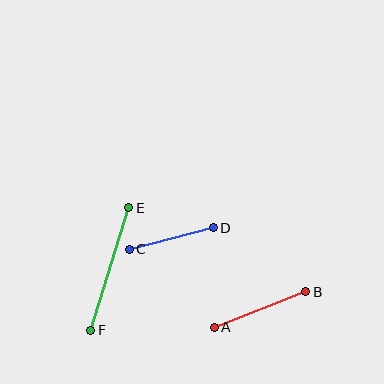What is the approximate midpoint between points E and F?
The midpoint is at approximately (110, 269) pixels.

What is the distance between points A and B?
The distance is approximately 98 pixels.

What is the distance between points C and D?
The distance is approximately 87 pixels.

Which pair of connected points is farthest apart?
Points E and F are farthest apart.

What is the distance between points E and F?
The distance is approximately 128 pixels.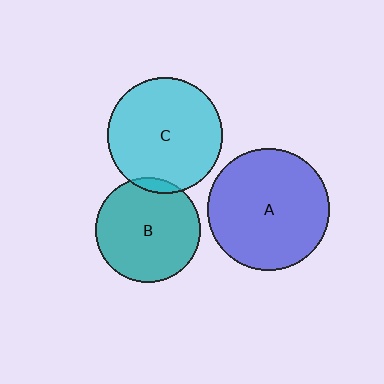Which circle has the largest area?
Circle A (blue).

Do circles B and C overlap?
Yes.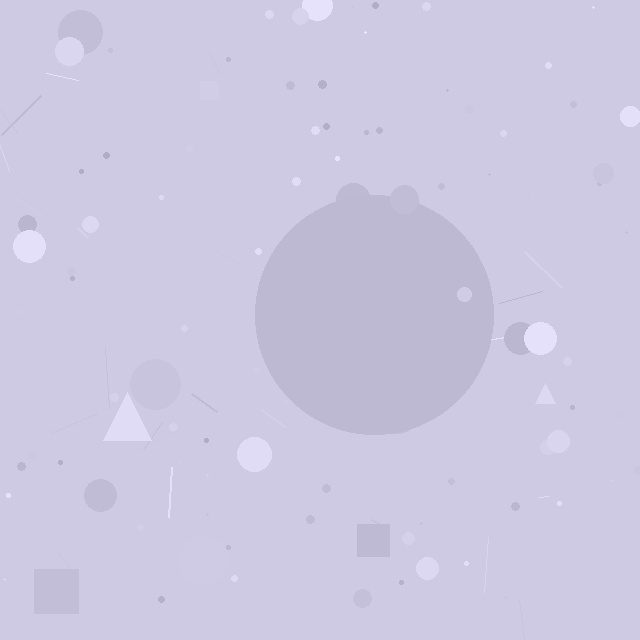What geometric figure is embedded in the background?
A circle is embedded in the background.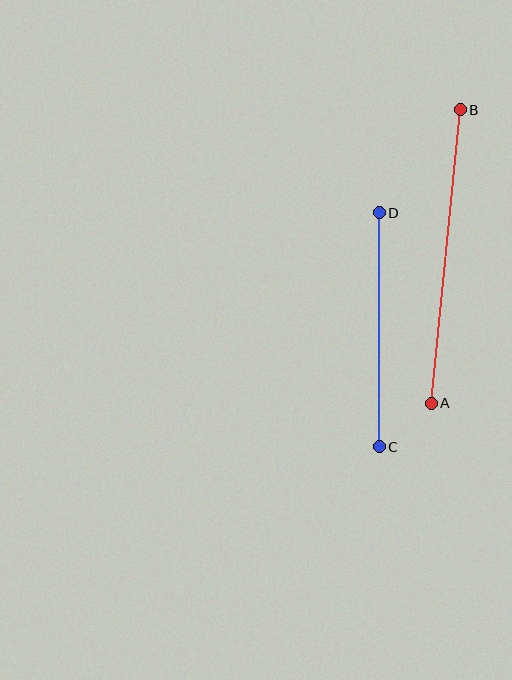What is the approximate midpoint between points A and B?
The midpoint is at approximately (446, 256) pixels.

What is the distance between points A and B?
The distance is approximately 295 pixels.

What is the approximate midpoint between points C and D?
The midpoint is at approximately (379, 330) pixels.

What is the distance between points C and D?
The distance is approximately 234 pixels.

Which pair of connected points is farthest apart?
Points A and B are farthest apart.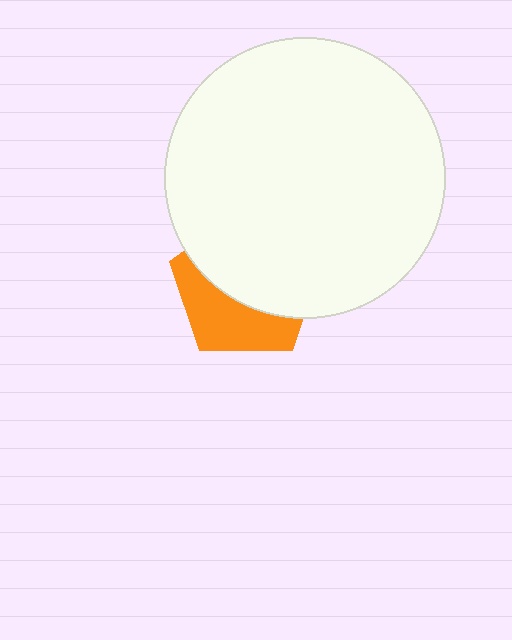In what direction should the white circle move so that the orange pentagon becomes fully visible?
The white circle should move up. That is the shortest direction to clear the overlap and leave the orange pentagon fully visible.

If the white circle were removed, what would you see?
You would see the complete orange pentagon.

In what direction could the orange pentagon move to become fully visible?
The orange pentagon could move down. That would shift it out from behind the white circle entirely.